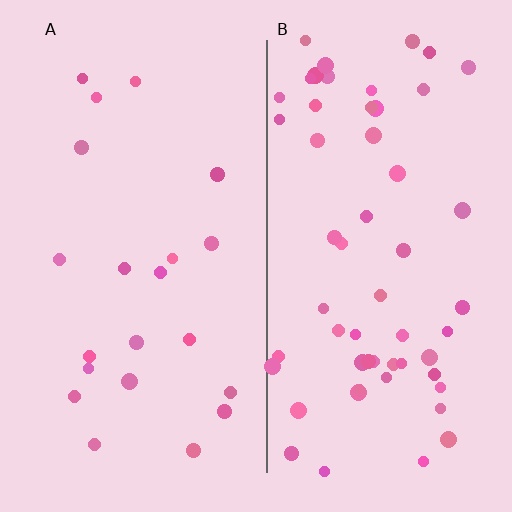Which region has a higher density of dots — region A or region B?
B (the right).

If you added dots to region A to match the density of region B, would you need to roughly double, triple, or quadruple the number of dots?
Approximately triple.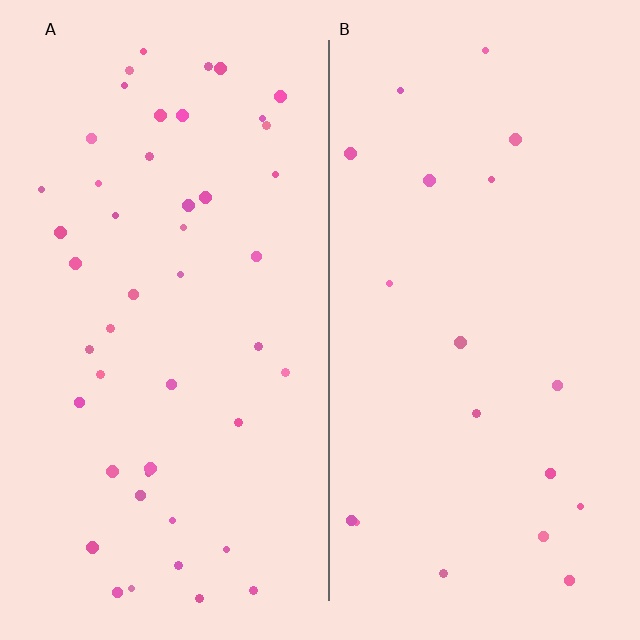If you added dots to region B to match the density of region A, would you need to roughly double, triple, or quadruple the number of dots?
Approximately double.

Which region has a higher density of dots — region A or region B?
A (the left).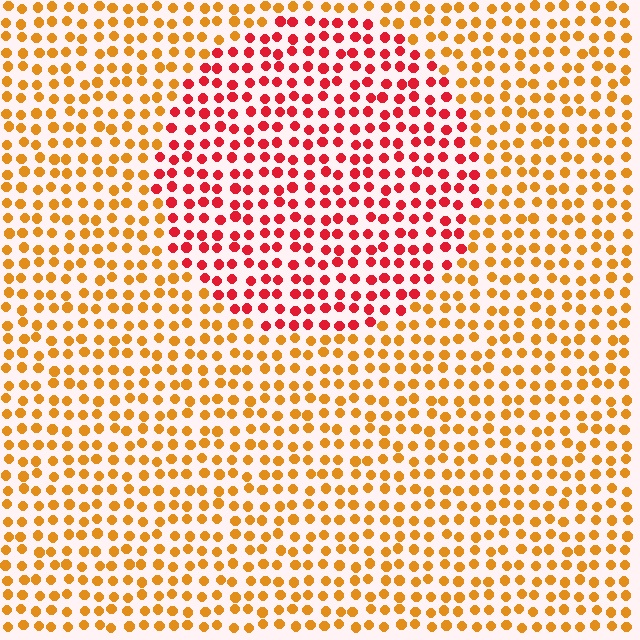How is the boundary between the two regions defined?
The boundary is defined purely by a slight shift in hue (about 42 degrees). Spacing, size, and orientation are identical on both sides.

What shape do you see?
I see a circle.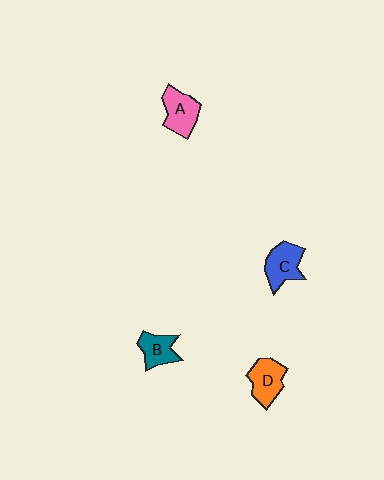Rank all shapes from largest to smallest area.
From largest to smallest: A (pink), C (blue), D (orange), B (teal).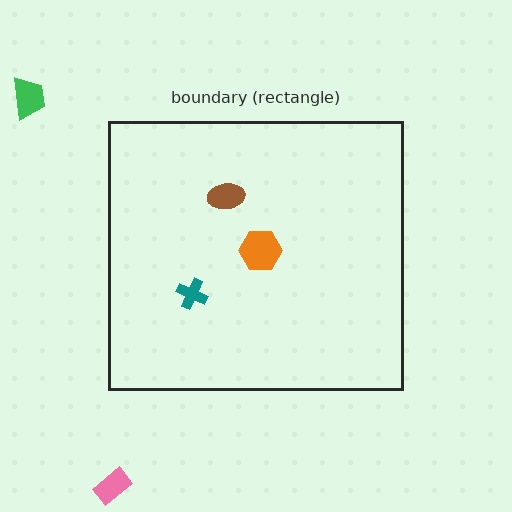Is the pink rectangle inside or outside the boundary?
Outside.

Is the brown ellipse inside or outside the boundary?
Inside.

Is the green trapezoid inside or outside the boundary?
Outside.